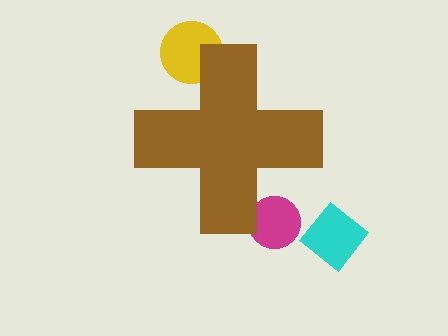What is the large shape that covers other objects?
A brown cross.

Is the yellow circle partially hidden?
Yes, the yellow circle is partially hidden behind the brown cross.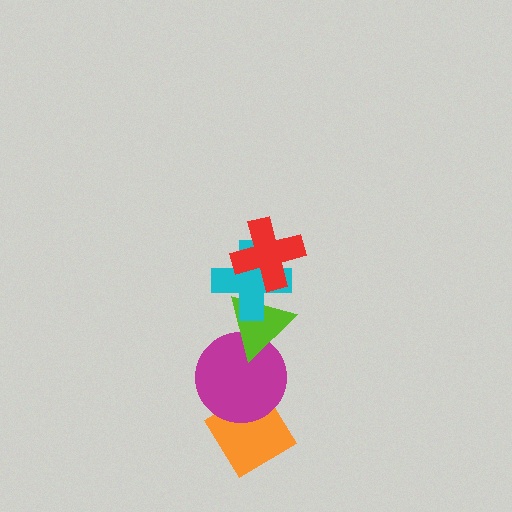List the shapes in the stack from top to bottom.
From top to bottom: the red cross, the cyan cross, the lime triangle, the magenta circle, the orange diamond.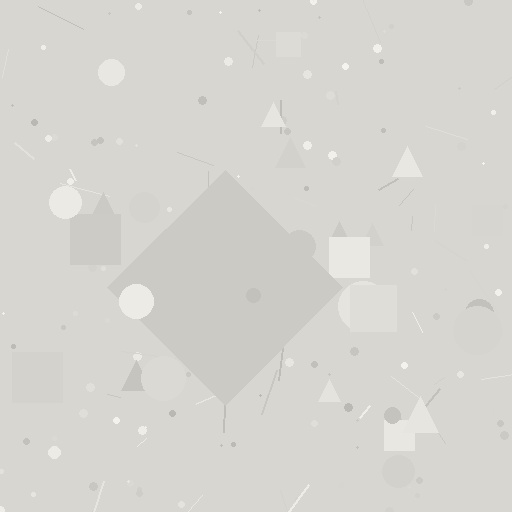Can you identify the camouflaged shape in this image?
The camouflaged shape is a diamond.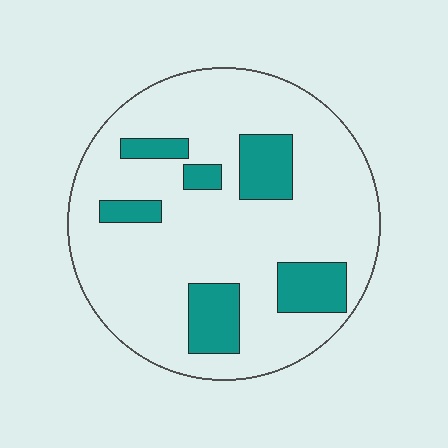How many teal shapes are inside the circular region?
6.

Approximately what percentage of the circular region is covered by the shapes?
Approximately 20%.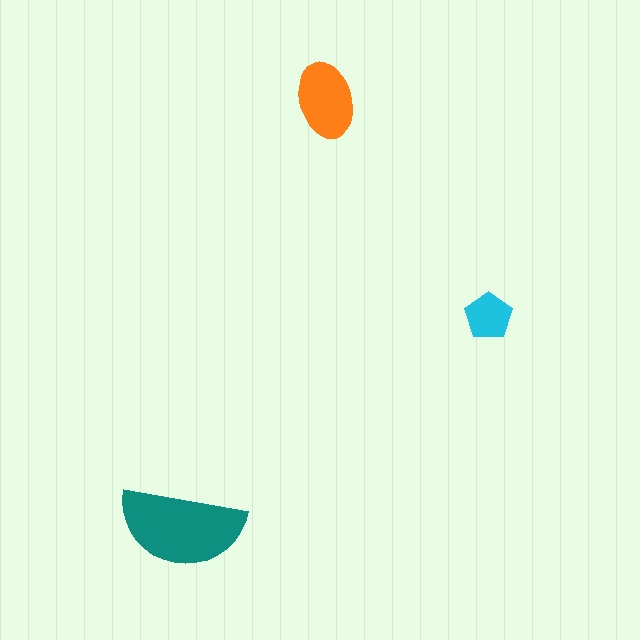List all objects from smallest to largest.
The cyan pentagon, the orange ellipse, the teal semicircle.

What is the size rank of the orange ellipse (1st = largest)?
2nd.